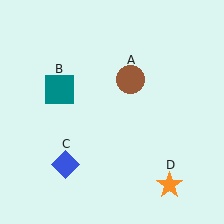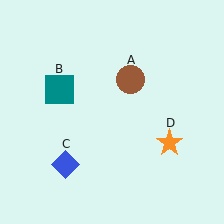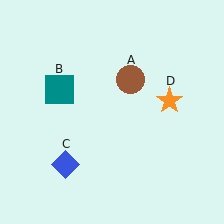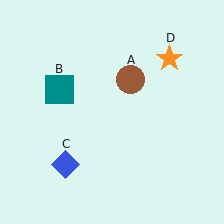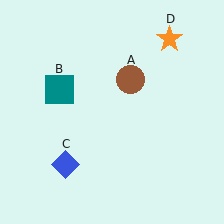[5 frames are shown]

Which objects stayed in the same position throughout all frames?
Brown circle (object A) and teal square (object B) and blue diamond (object C) remained stationary.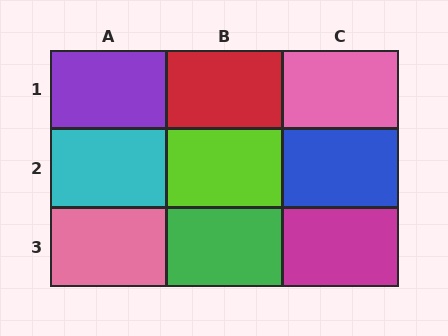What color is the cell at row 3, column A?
Pink.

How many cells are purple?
1 cell is purple.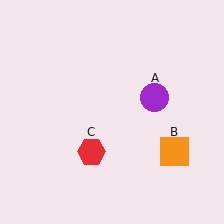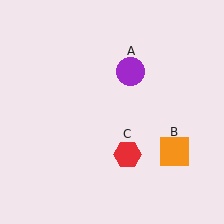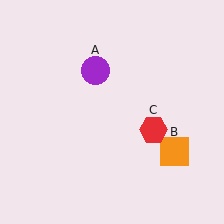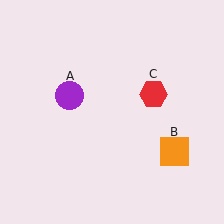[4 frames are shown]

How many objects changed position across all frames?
2 objects changed position: purple circle (object A), red hexagon (object C).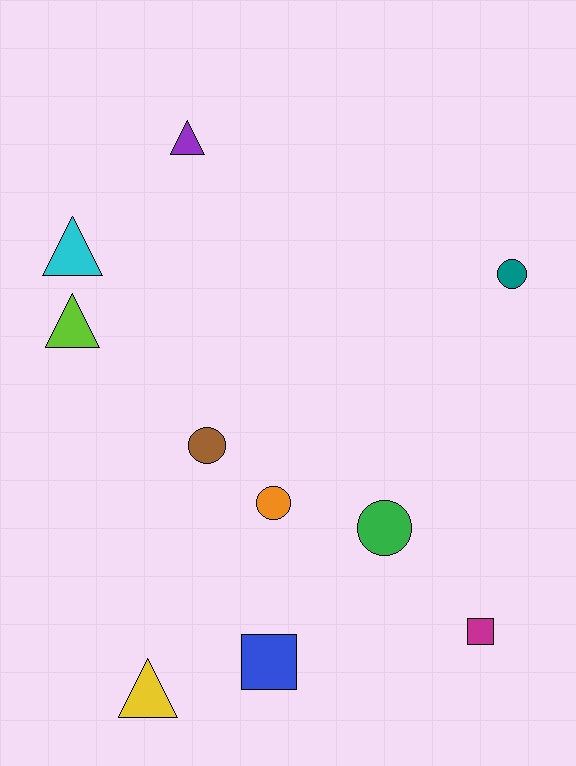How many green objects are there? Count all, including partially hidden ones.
There is 1 green object.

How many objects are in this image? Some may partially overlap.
There are 10 objects.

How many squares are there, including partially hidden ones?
There are 2 squares.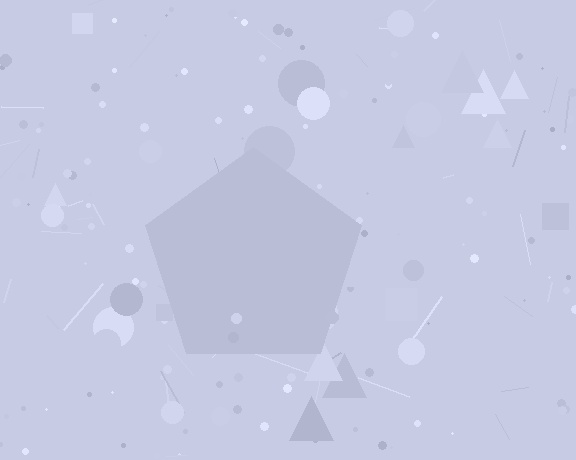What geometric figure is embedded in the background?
A pentagon is embedded in the background.